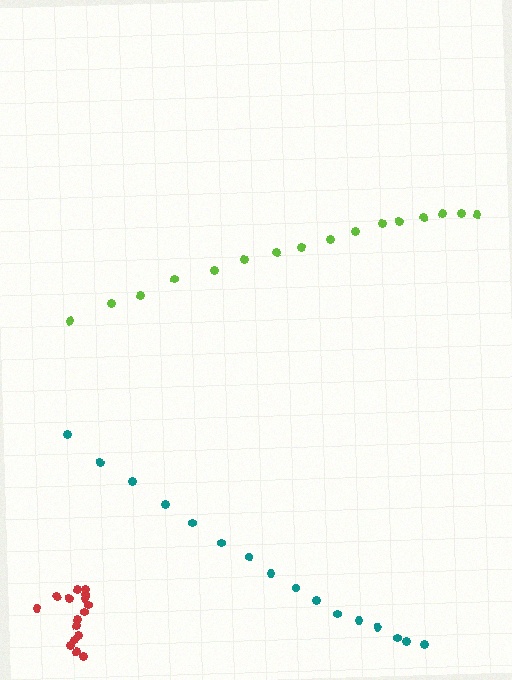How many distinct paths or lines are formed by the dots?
There are 3 distinct paths.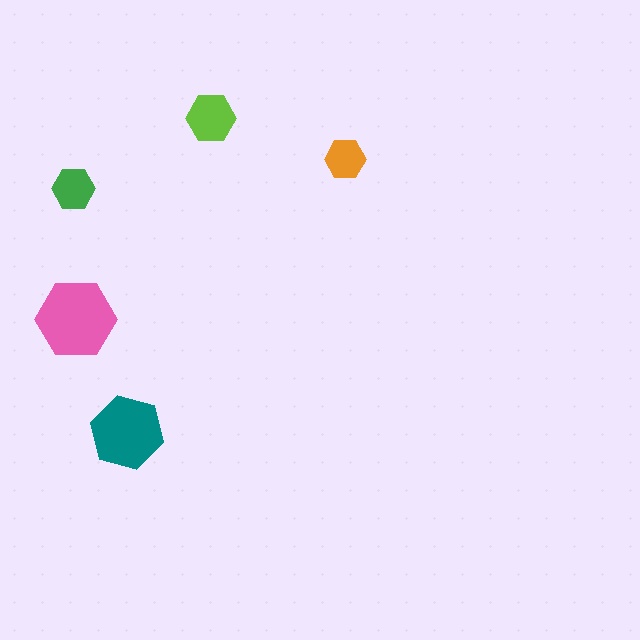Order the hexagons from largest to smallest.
the pink one, the teal one, the lime one, the green one, the orange one.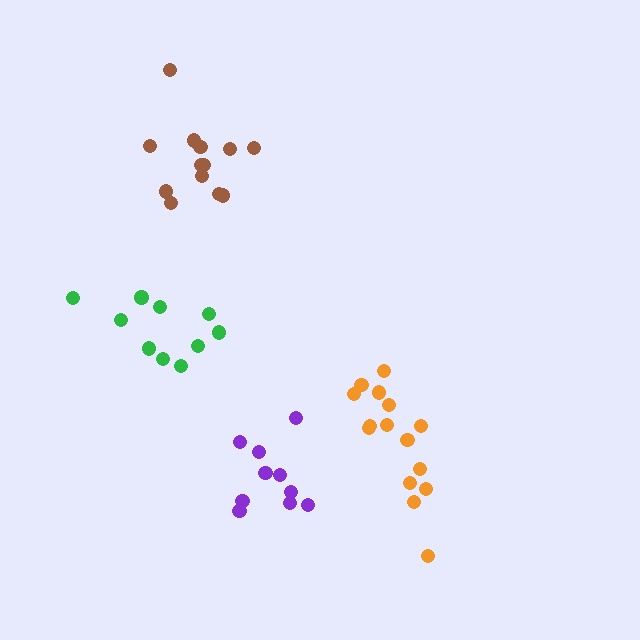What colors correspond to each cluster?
The clusters are colored: green, orange, purple, brown.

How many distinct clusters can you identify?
There are 4 distinct clusters.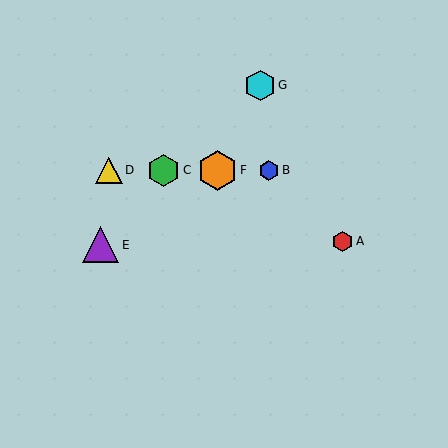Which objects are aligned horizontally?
Objects B, C, D, F are aligned horizontally.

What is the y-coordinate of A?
Object A is at y≈241.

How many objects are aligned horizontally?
4 objects (B, C, D, F) are aligned horizontally.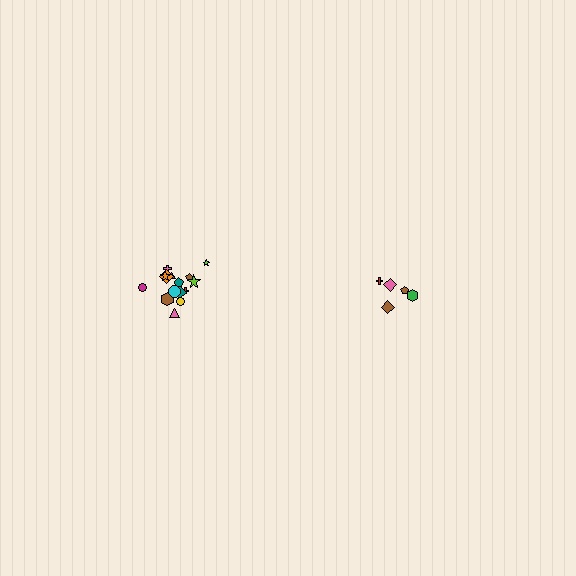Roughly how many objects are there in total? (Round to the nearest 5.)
Roughly 20 objects in total.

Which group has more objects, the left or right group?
The left group.